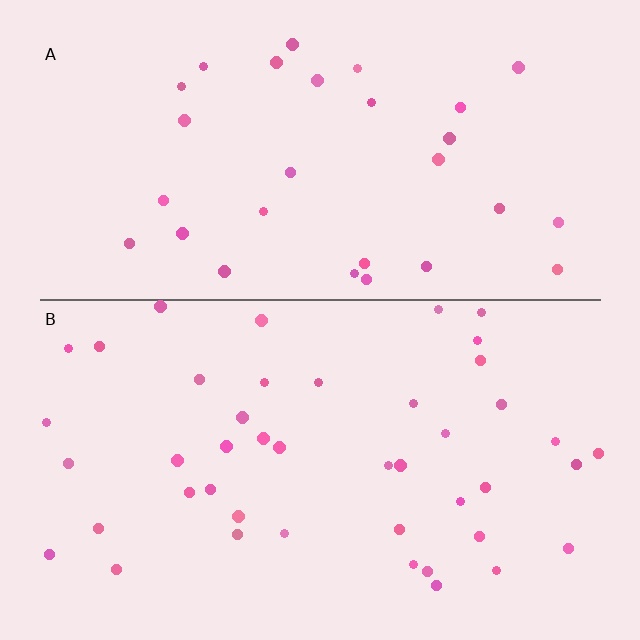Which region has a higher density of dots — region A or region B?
B (the bottom).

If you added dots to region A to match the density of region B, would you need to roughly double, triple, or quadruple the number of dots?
Approximately double.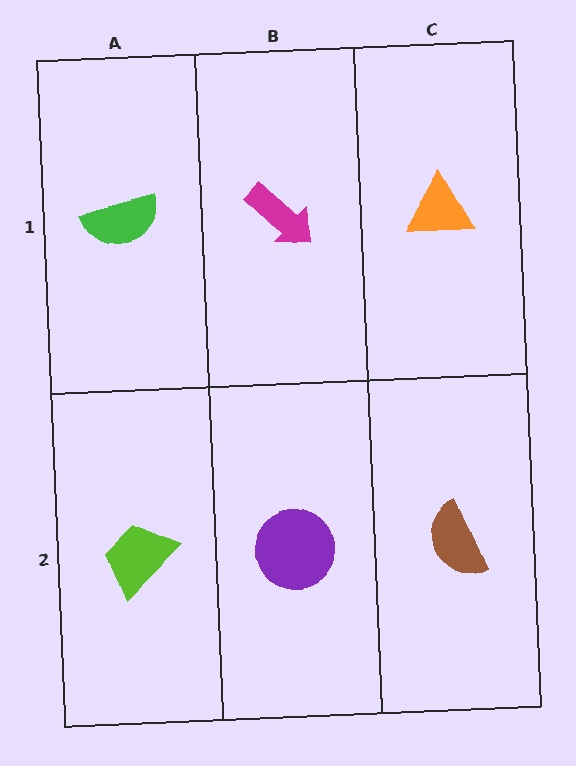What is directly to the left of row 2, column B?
A lime trapezoid.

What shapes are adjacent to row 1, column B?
A purple circle (row 2, column B), a green semicircle (row 1, column A), an orange triangle (row 1, column C).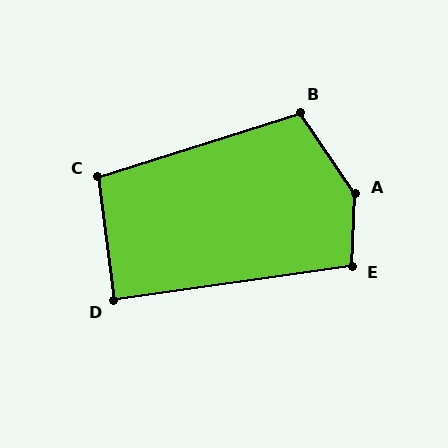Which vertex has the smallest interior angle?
D, at approximately 89 degrees.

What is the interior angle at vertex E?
Approximately 101 degrees (obtuse).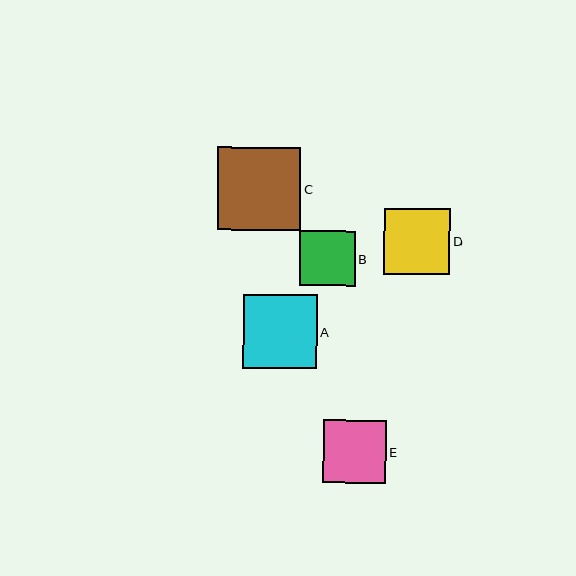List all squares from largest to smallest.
From largest to smallest: C, A, D, E, B.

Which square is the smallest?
Square B is the smallest with a size of approximately 55 pixels.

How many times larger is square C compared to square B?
Square C is approximately 1.5 times the size of square B.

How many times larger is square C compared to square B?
Square C is approximately 1.5 times the size of square B.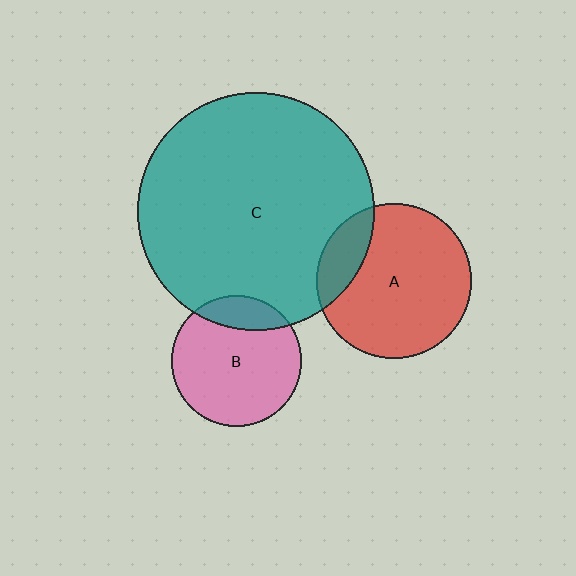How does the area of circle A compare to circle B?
Approximately 1.4 times.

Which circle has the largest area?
Circle C (teal).